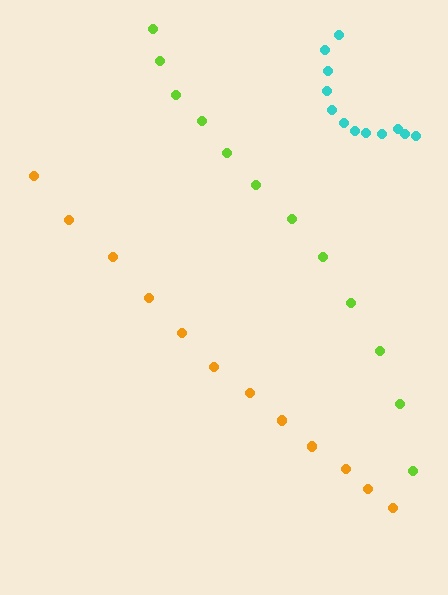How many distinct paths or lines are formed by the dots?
There are 3 distinct paths.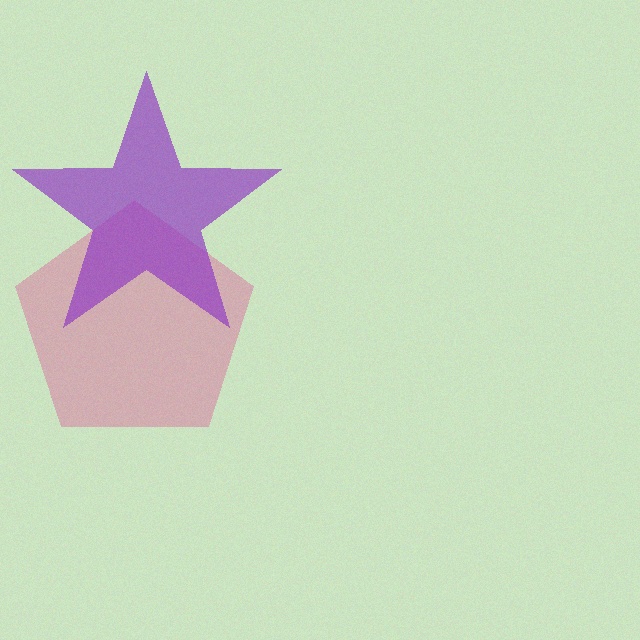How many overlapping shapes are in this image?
There are 2 overlapping shapes in the image.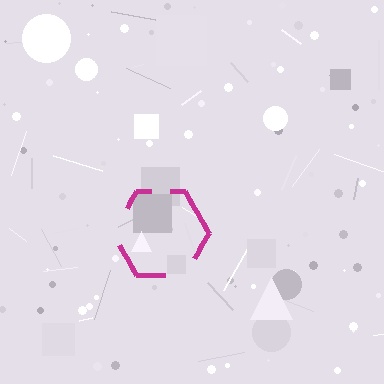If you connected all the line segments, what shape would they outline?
They would outline a hexagon.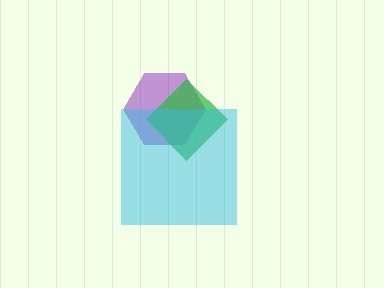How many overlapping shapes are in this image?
There are 3 overlapping shapes in the image.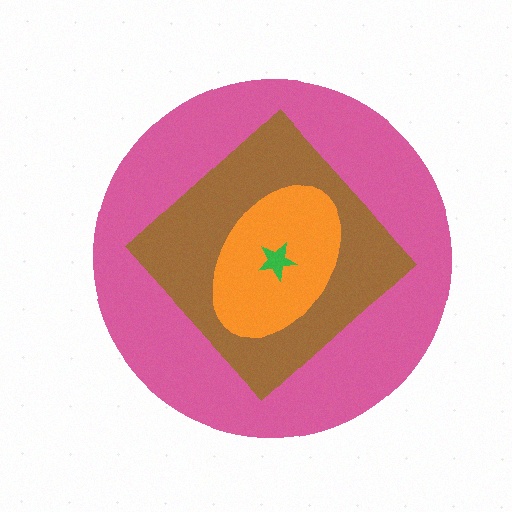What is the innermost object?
The green star.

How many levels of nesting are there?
4.